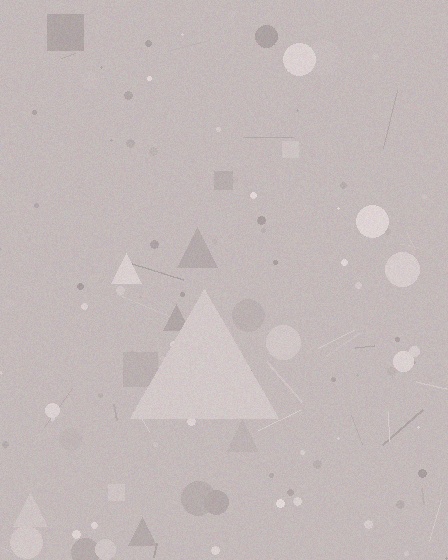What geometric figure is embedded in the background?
A triangle is embedded in the background.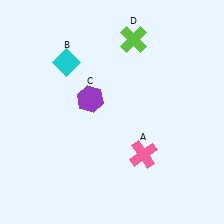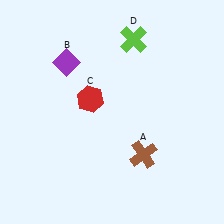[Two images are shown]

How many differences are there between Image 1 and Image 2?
There are 3 differences between the two images.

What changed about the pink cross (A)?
In Image 1, A is pink. In Image 2, it changed to brown.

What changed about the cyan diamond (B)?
In Image 1, B is cyan. In Image 2, it changed to purple.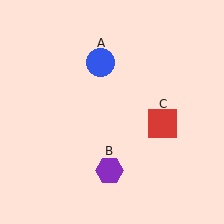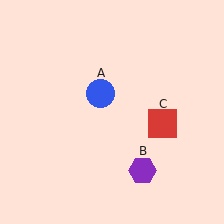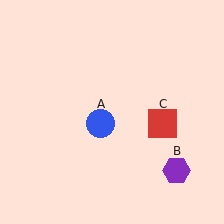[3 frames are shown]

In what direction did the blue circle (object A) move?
The blue circle (object A) moved down.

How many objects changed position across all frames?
2 objects changed position: blue circle (object A), purple hexagon (object B).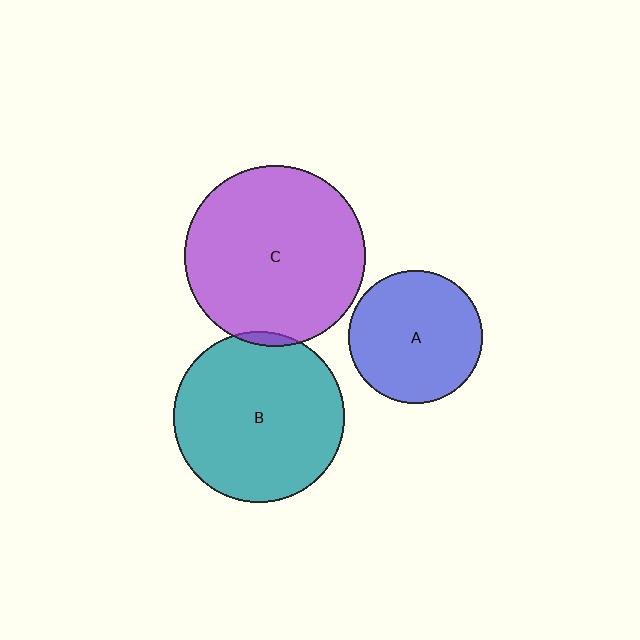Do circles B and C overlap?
Yes.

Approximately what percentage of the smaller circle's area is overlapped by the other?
Approximately 5%.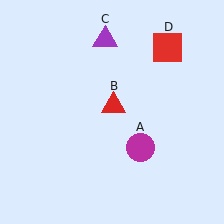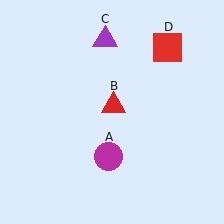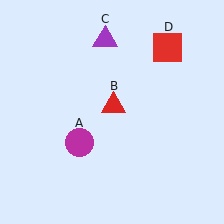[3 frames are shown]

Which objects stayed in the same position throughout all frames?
Red triangle (object B) and purple triangle (object C) and red square (object D) remained stationary.